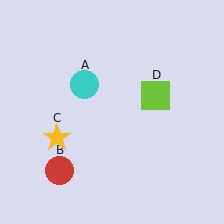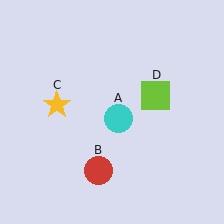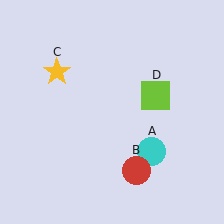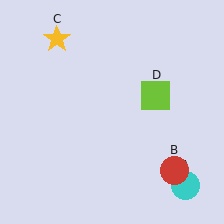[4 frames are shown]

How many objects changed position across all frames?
3 objects changed position: cyan circle (object A), red circle (object B), yellow star (object C).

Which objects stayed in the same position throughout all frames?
Lime square (object D) remained stationary.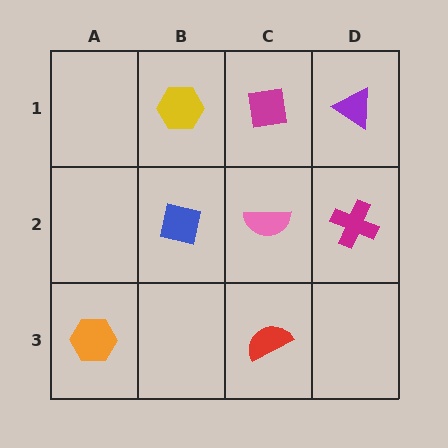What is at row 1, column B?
A yellow hexagon.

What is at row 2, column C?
A pink semicircle.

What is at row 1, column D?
A purple triangle.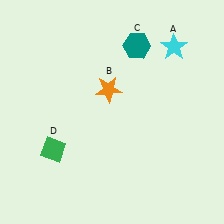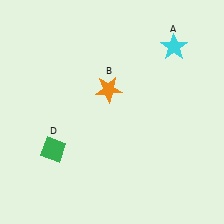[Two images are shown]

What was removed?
The teal hexagon (C) was removed in Image 2.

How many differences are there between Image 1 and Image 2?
There is 1 difference between the two images.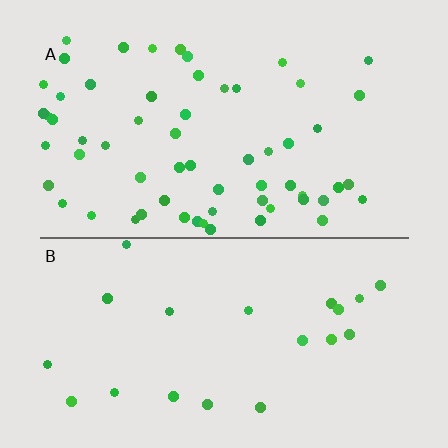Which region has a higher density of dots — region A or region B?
A (the top).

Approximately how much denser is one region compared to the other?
Approximately 2.9× — region A over region B.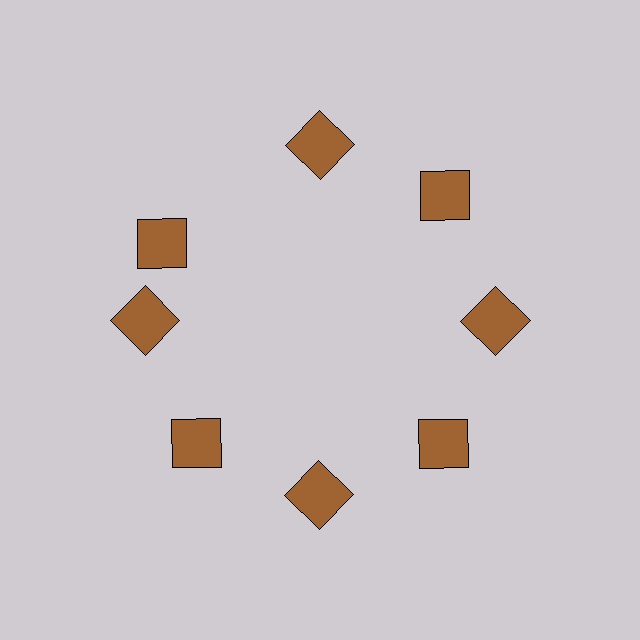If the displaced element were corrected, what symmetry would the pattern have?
It would have 8-fold rotational symmetry — the pattern would map onto itself every 45 degrees.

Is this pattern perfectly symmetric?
No. The 8 brown squares are arranged in a ring, but one element near the 10 o'clock position is rotated out of alignment along the ring, breaking the 8-fold rotational symmetry.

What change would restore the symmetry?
The symmetry would be restored by rotating it back into even spacing with its neighbors so that all 8 squares sit at equal angles and equal distance from the center.